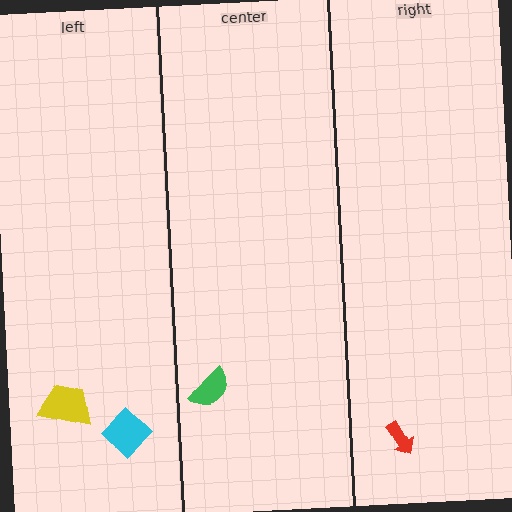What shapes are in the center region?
The green semicircle.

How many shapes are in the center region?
1.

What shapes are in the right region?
The red arrow.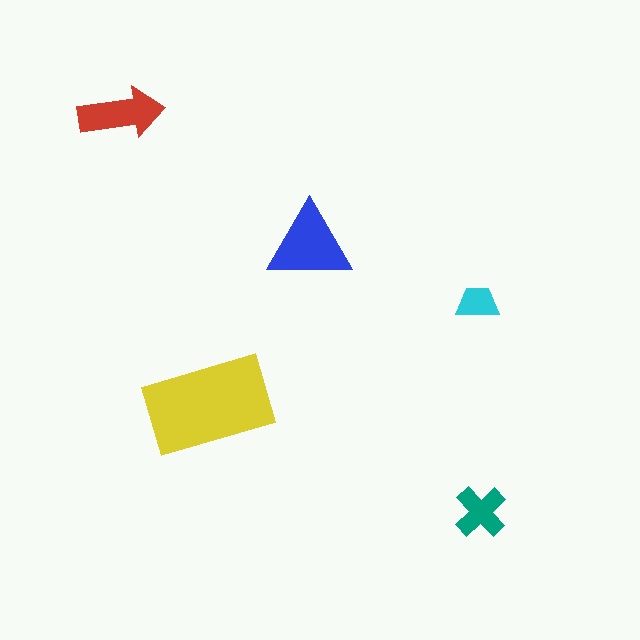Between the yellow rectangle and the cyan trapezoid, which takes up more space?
The yellow rectangle.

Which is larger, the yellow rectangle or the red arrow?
The yellow rectangle.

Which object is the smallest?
The cyan trapezoid.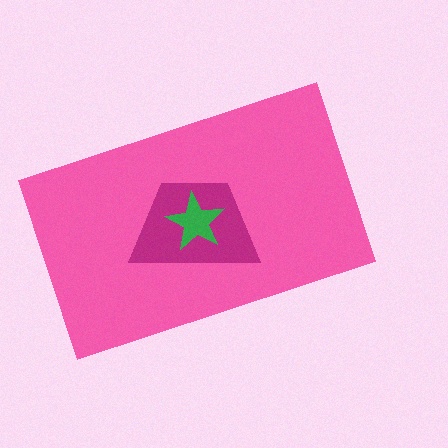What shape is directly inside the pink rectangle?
The magenta trapezoid.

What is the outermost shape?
The pink rectangle.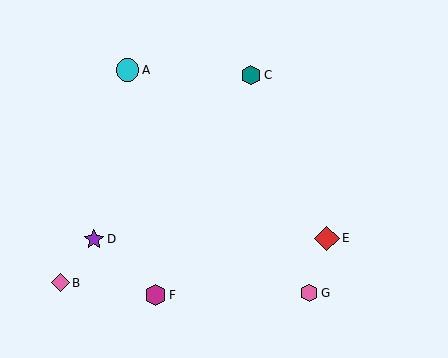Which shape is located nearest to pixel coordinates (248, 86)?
The teal hexagon (labeled C) at (251, 75) is nearest to that location.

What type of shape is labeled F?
Shape F is a magenta hexagon.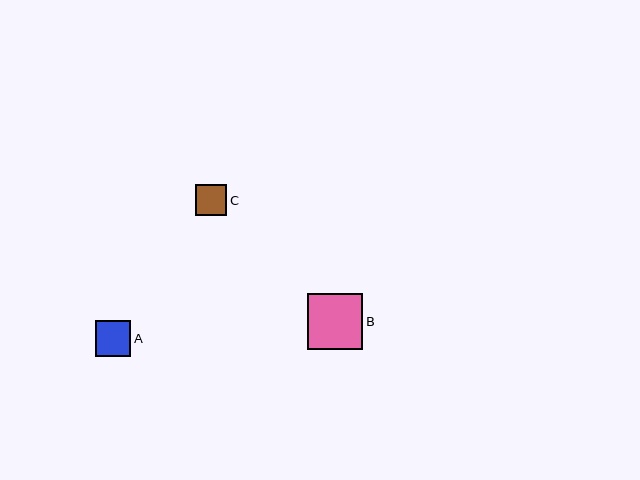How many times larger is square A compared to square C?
Square A is approximately 1.1 times the size of square C.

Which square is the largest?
Square B is the largest with a size of approximately 56 pixels.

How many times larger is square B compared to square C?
Square B is approximately 1.8 times the size of square C.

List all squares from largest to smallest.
From largest to smallest: B, A, C.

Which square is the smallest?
Square C is the smallest with a size of approximately 31 pixels.